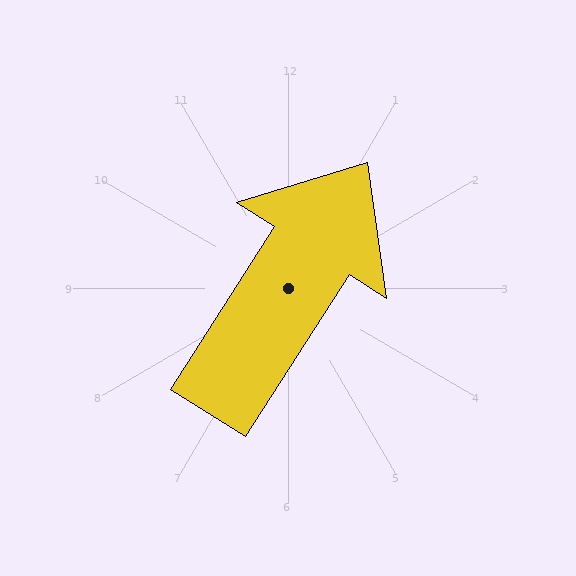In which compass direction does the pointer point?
Northeast.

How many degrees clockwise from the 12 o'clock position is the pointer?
Approximately 33 degrees.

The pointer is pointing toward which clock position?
Roughly 1 o'clock.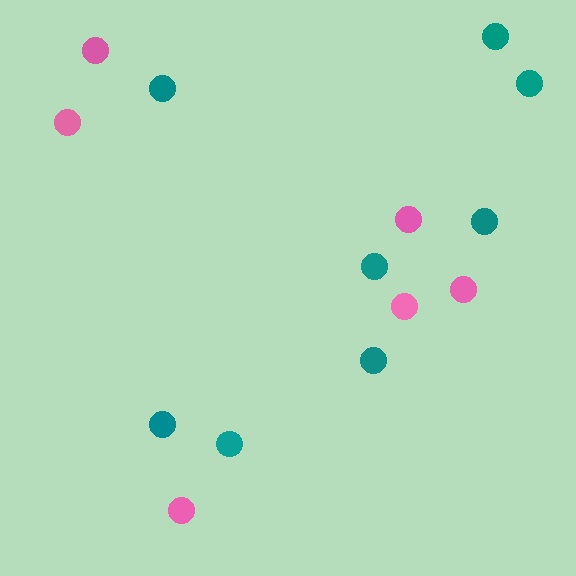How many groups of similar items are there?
There are 2 groups: one group of pink circles (6) and one group of teal circles (8).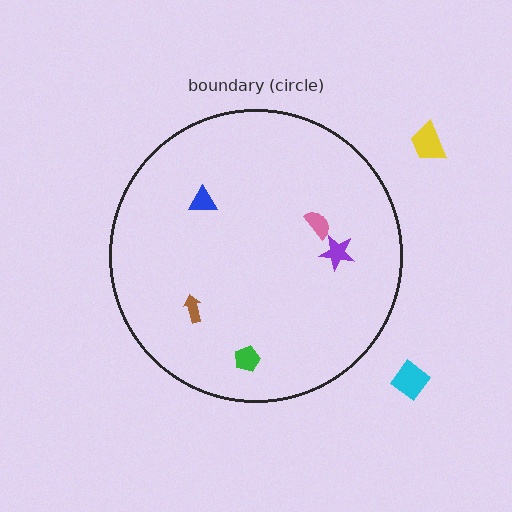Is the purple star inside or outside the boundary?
Inside.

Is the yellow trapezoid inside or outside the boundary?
Outside.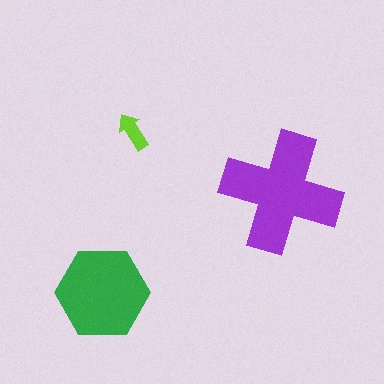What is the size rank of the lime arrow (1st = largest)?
3rd.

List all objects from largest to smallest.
The purple cross, the green hexagon, the lime arrow.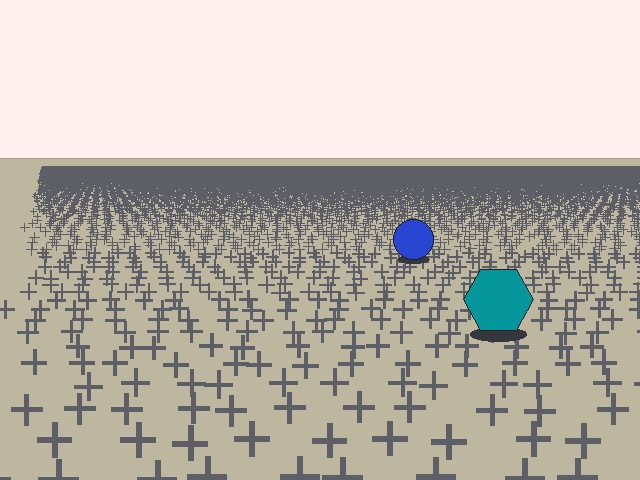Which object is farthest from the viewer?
The blue circle is farthest from the viewer. It appears smaller and the ground texture around it is denser.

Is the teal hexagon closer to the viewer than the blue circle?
Yes. The teal hexagon is closer — you can tell from the texture gradient: the ground texture is coarser near it.